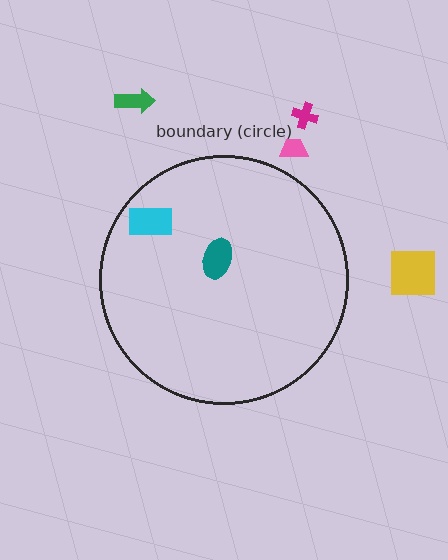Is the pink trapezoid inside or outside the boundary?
Outside.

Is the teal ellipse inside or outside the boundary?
Inside.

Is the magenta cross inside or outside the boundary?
Outside.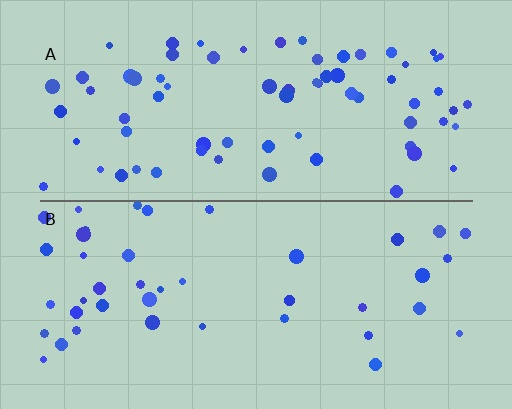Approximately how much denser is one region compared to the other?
Approximately 1.7× — region A over region B.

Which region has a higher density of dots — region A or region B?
A (the top).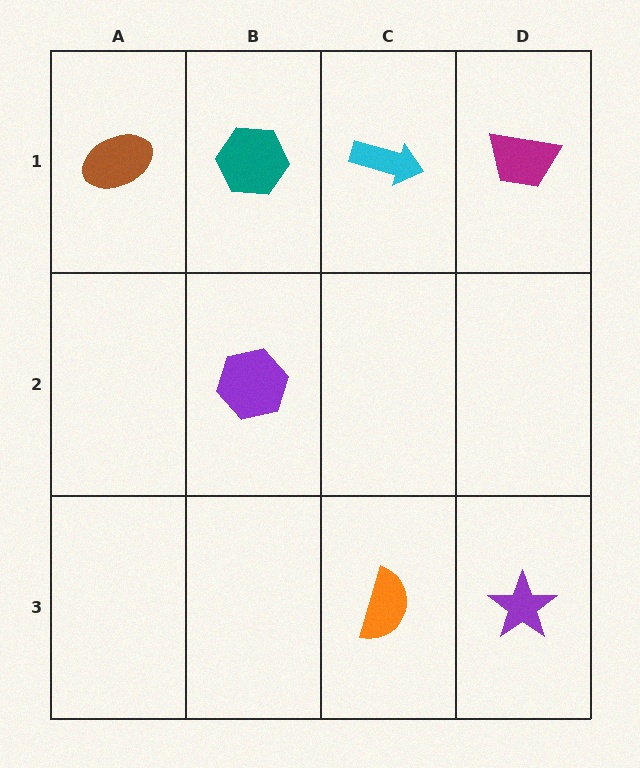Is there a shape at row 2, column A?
No, that cell is empty.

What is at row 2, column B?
A purple hexagon.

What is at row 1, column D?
A magenta trapezoid.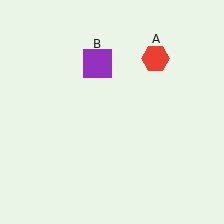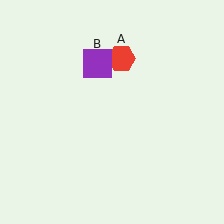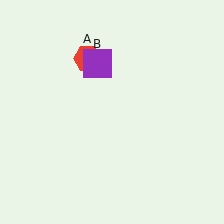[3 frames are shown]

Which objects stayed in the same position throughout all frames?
Purple square (object B) remained stationary.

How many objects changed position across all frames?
1 object changed position: red hexagon (object A).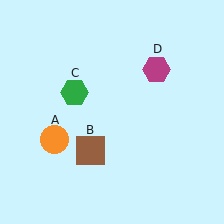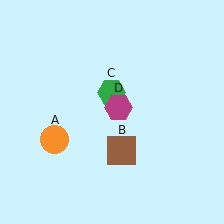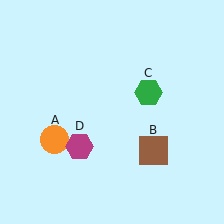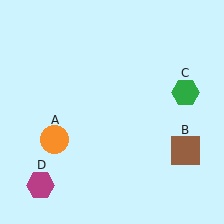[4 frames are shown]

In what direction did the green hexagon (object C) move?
The green hexagon (object C) moved right.